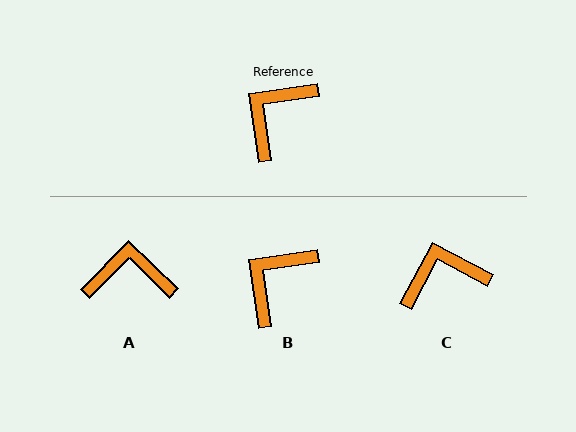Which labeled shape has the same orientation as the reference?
B.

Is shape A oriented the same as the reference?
No, it is off by about 53 degrees.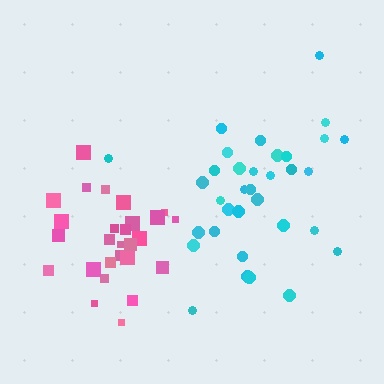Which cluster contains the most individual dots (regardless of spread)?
Cyan (34).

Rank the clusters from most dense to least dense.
pink, cyan.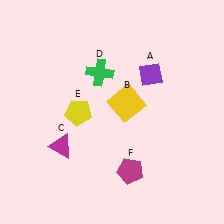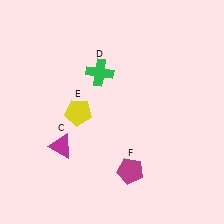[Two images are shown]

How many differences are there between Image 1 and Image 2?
There are 2 differences between the two images.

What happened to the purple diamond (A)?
The purple diamond (A) was removed in Image 2. It was in the top-right area of Image 1.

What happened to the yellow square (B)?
The yellow square (B) was removed in Image 2. It was in the top-right area of Image 1.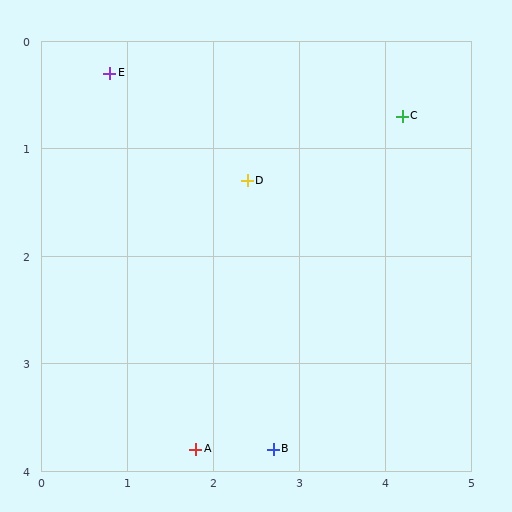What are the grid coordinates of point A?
Point A is at approximately (1.8, 3.8).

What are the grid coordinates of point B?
Point B is at approximately (2.7, 3.8).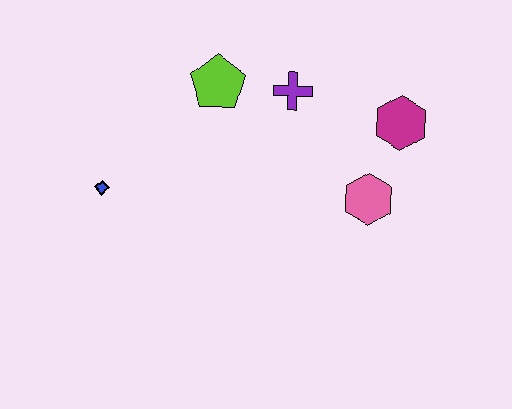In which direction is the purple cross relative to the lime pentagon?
The purple cross is to the right of the lime pentagon.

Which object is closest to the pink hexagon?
The magenta hexagon is closest to the pink hexagon.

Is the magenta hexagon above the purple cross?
No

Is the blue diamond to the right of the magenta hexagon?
No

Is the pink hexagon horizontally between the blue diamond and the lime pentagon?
No